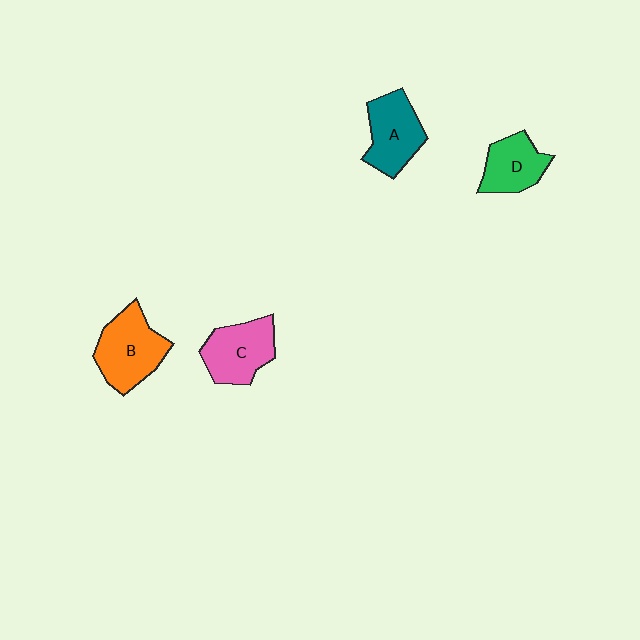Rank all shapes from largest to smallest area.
From largest to smallest: B (orange), C (pink), A (teal), D (green).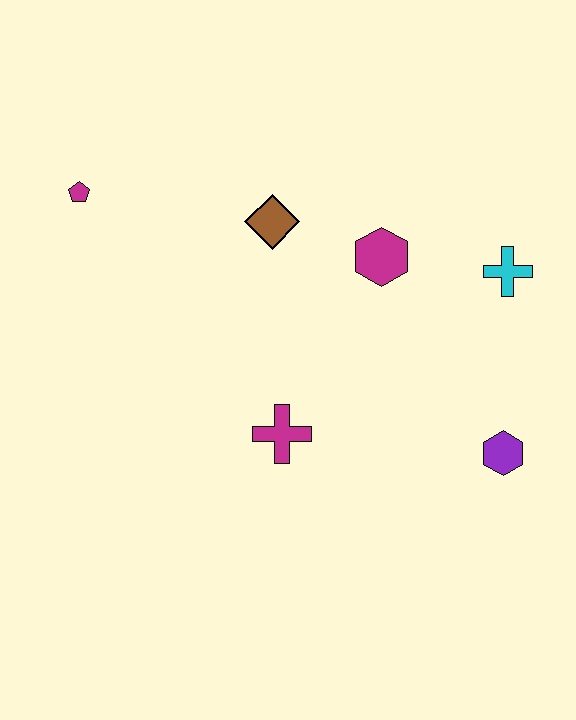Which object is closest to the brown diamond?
The magenta hexagon is closest to the brown diamond.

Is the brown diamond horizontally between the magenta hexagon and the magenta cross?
No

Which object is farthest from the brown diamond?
The purple hexagon is farthest from the brown diamond.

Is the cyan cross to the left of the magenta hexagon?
No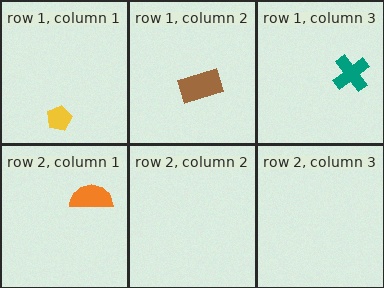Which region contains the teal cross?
The row 1, column 3 region.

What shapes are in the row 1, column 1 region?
The yellow pentagon.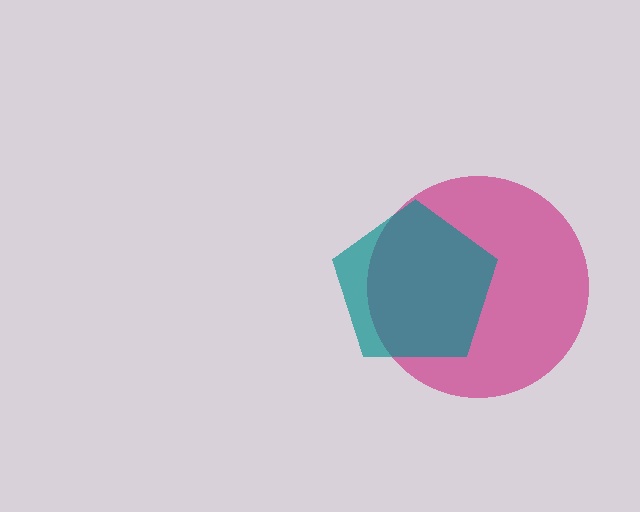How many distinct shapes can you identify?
There are 2 distinct shapes: a magenta circle, a teal pentagon.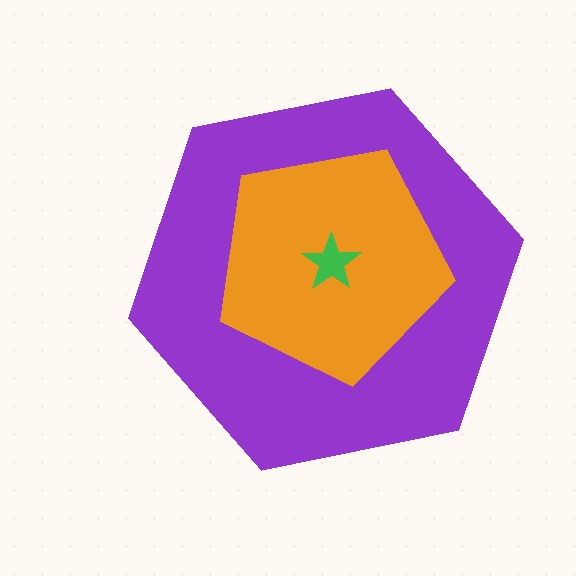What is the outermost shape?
The purple hexagon.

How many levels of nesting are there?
3.